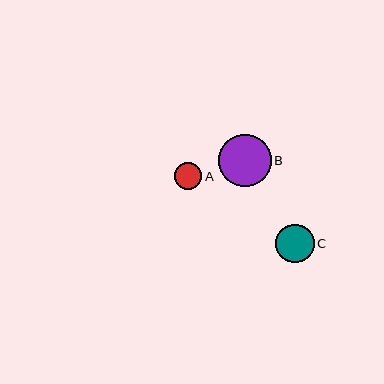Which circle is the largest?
Circle B is the largest with a size of approximately 52 pixels.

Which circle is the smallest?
Circle A is the smallest with a size of approximately 27 pixels.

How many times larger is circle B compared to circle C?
Circle B is approximately 1.4 times the size of circle C.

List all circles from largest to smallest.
From largest to smallest: B, C, A.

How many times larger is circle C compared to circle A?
Circle C is approximately 1.4 times the size of circle A.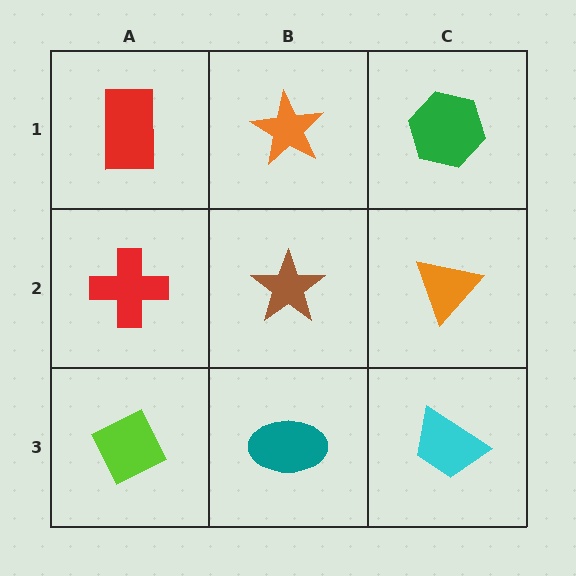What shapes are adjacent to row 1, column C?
An orange triangle (row 2, column C), an orange star (row 1, column B).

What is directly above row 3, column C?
An orange triangle.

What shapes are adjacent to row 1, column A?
A red cross (row 2, column A), an orange star (row 1, column B).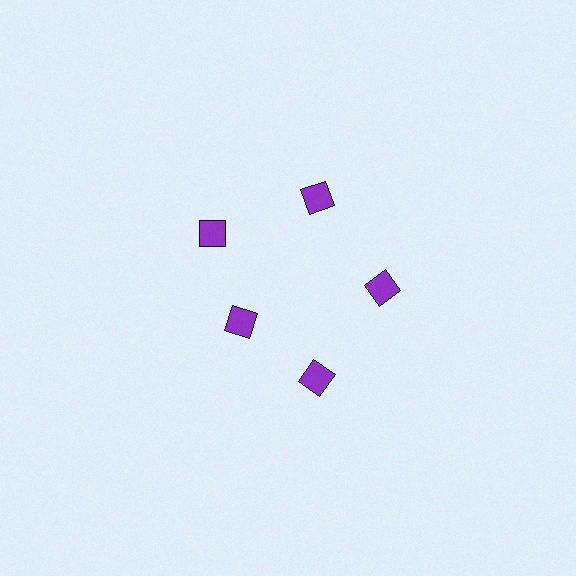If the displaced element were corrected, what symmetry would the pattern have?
It would have 5-fold rotational symmetry — the pattern would map onto itself every 72 degrees.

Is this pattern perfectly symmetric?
No. The 5 purple diamonds are arranged in a ring, but one element near the 8 o'clock position is pulled inward toward the center, breaking the 5-fold rotational symmetry.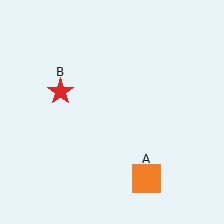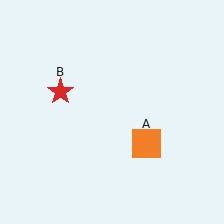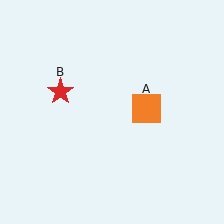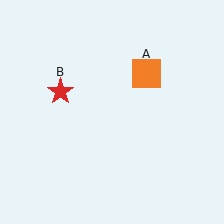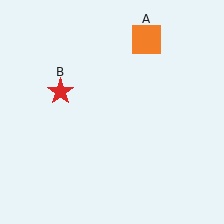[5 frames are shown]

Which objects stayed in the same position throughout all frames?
Red star (object B) remained stationary.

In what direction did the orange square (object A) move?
The orange square (object A) moved up.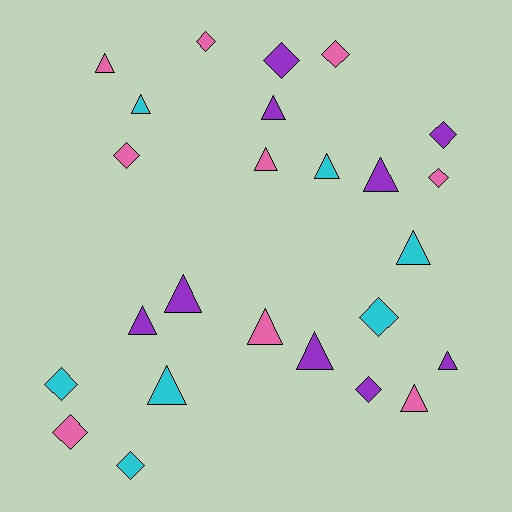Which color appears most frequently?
Pink, with 9 objects.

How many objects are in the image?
There are 25 objects.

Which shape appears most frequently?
Triangle, with 14 objects.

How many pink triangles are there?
There are 4 pink triangles.